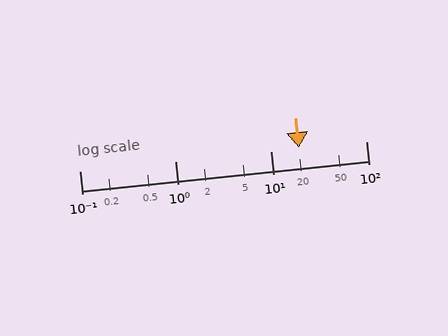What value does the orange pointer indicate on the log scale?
The pointer indicates approximately 20.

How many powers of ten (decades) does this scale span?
The scale spans 3 decades, from 0.1 to 100.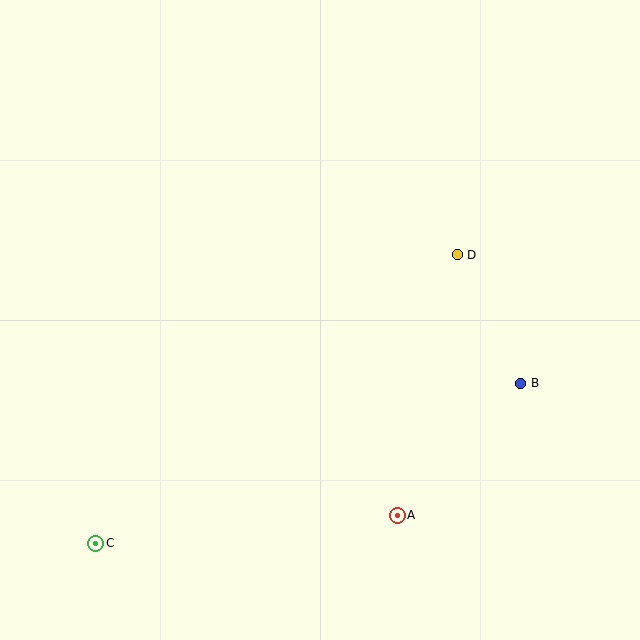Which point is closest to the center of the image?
Point D at (457, 255) is closest to the center.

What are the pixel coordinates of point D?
Point D is at (457, 255).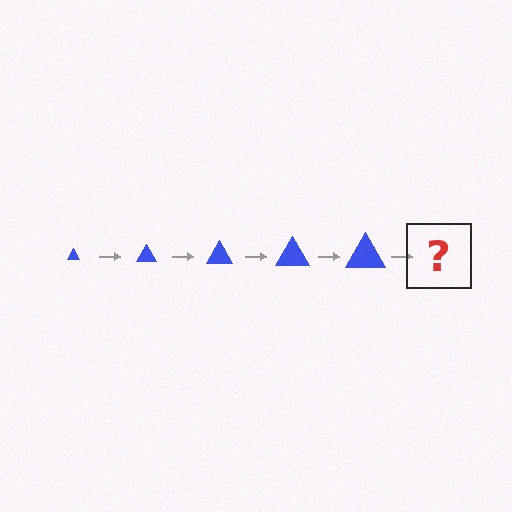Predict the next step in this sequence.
The next step is a blue triangle, larger than the previous one.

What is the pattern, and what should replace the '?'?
The pattern is that the triangle gets progressively larger each step. The '?' should be a blue triangle, larger than the previous one.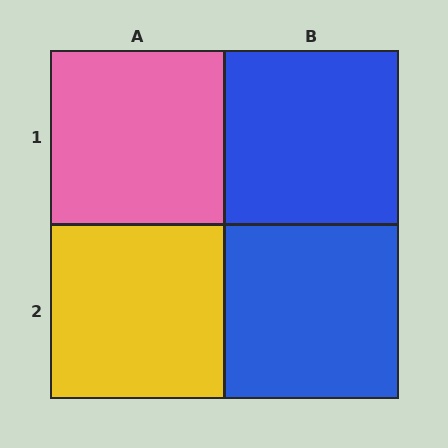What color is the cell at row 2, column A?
Yellow.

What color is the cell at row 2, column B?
Blue.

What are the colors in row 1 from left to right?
Pink, blue.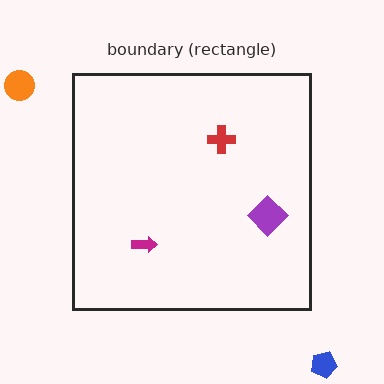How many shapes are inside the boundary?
3 inside, 2 outside.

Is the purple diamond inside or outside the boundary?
Inside.